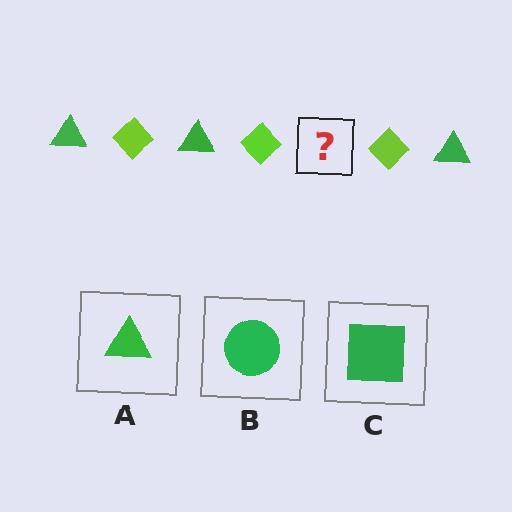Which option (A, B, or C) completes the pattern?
A.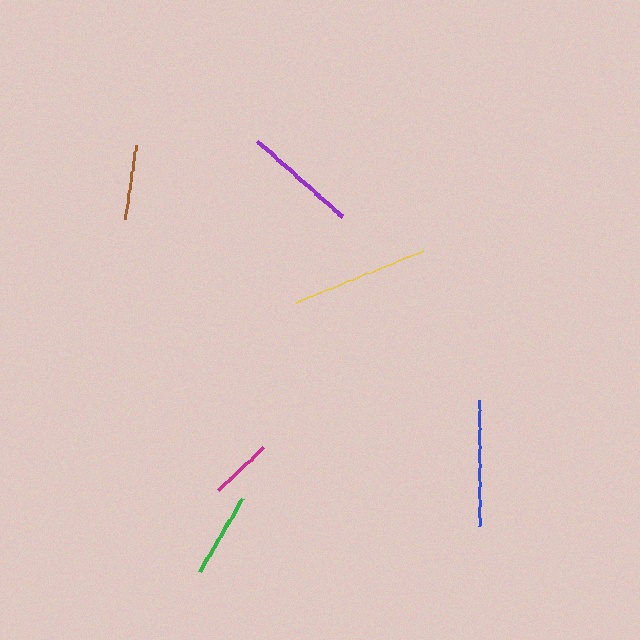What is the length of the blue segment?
The blue segment is approximately 125 pixels long.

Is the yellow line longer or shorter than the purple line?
The yellow line is longer than the purple line.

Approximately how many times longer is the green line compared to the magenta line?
The green line is approximately 1.4 times the length of the magenta line.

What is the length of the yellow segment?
The yellow segment is approximately 137 pixels long.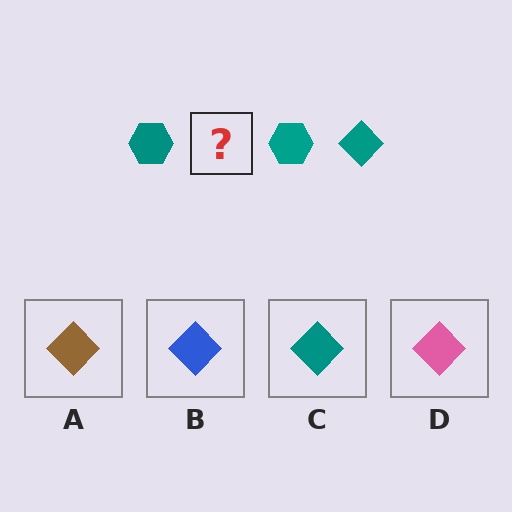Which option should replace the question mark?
Option C.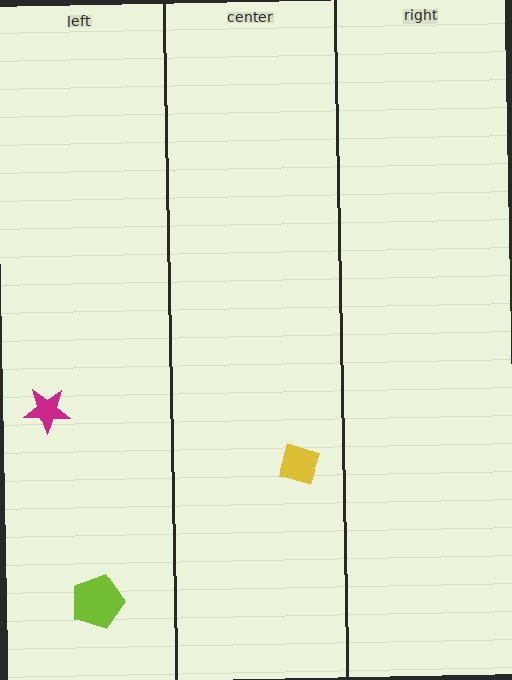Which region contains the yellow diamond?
The center region.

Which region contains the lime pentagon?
The left region.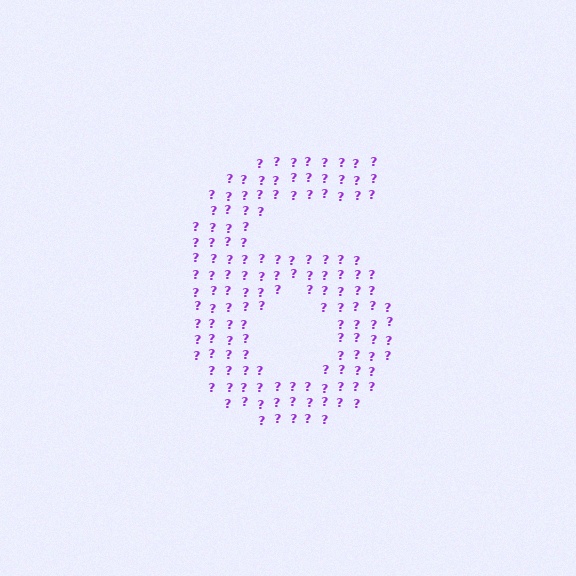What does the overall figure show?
The overall figure shows the digit 6.